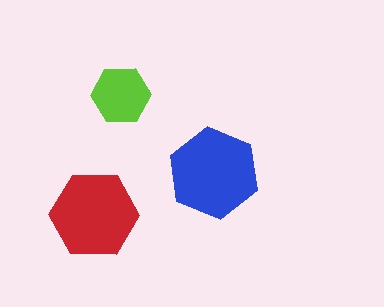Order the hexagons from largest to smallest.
the blue one, the red one, the lime one.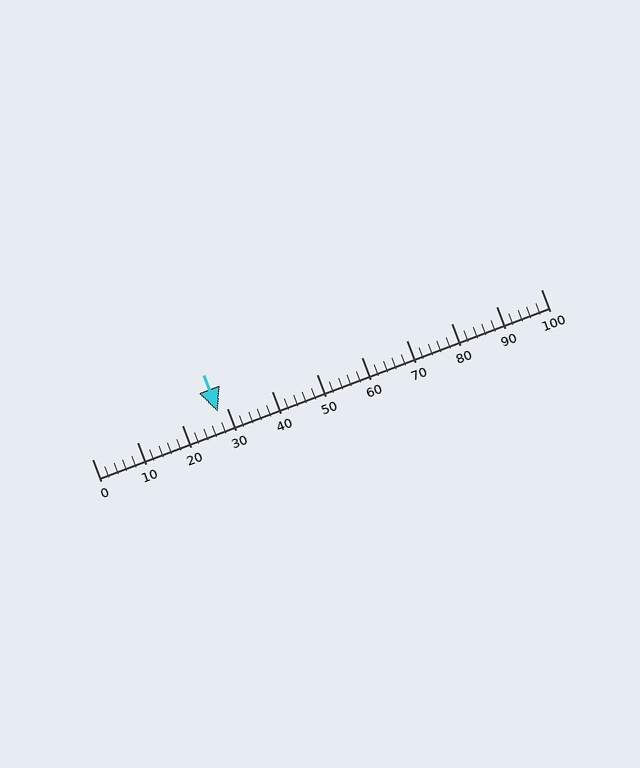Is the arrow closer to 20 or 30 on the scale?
The arrow is closer to 30.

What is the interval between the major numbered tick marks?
The major tick marks are spaced 10 units apart.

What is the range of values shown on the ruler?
The ruler shows values from 0 to 100.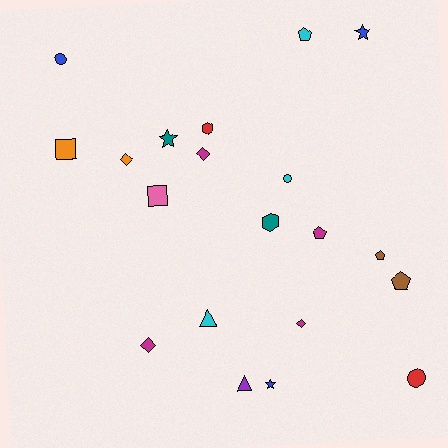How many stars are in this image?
There are 3 stars.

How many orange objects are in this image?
There are 2 orange objects.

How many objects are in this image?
There are 20 objects.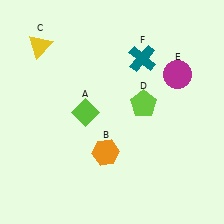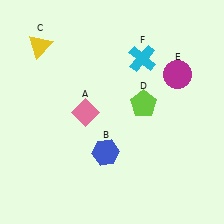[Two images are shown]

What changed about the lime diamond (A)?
In Image 1, A is lime. In Image 2, it changed to pink.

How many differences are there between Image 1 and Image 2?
There are 3 differences between the two images.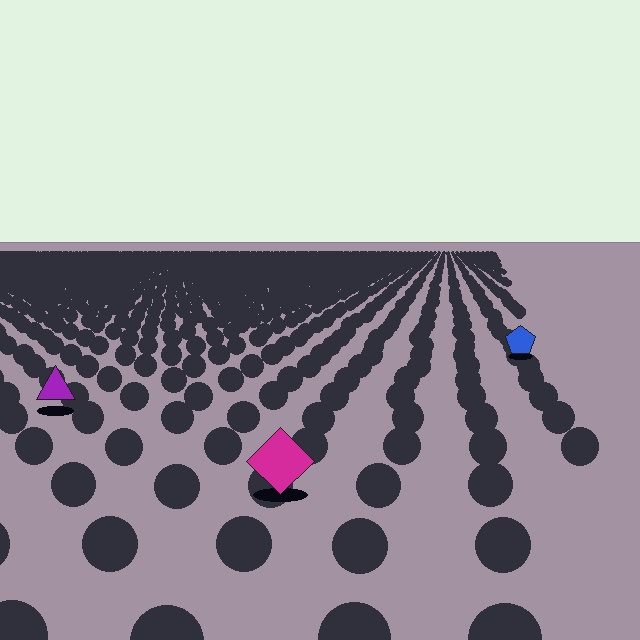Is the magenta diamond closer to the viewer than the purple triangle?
Yes. The magenta diamond is closer — you can tell from the texture gradient: the ground texture is coarser near it.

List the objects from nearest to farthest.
From nearest to farthest: the magenta diamond, the purple triangle, the blue pentagon.